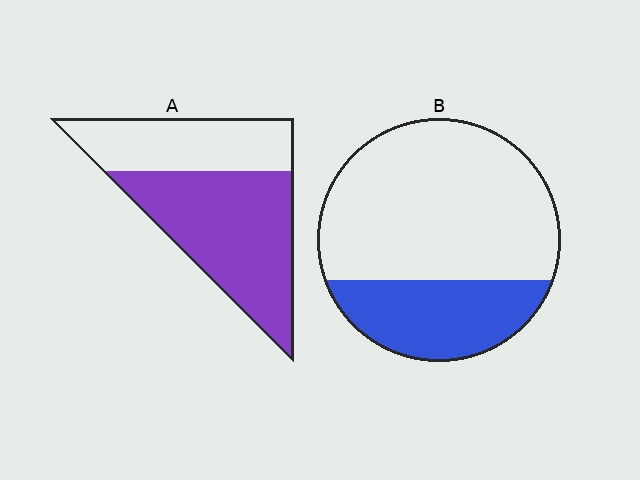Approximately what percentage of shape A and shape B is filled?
A is approximately 60% and B is approximately 30%.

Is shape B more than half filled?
No.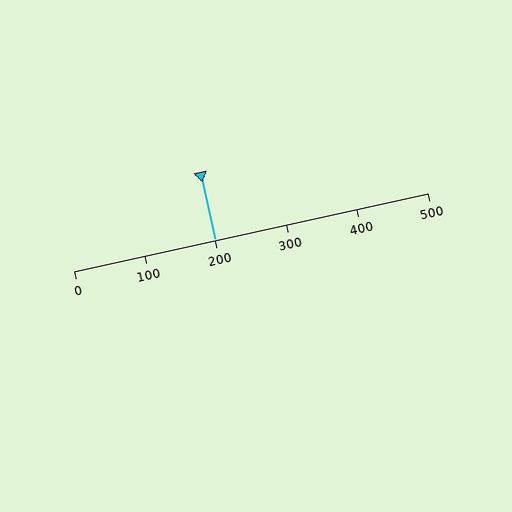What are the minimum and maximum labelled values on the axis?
The axis runs from 0 to 500.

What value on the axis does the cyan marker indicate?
The marker indicates approximately 200.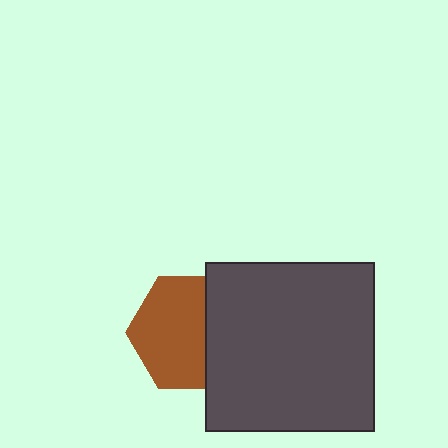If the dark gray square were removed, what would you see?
You would see the complete brown hexagon.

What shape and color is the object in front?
The object in front is a dark gray square.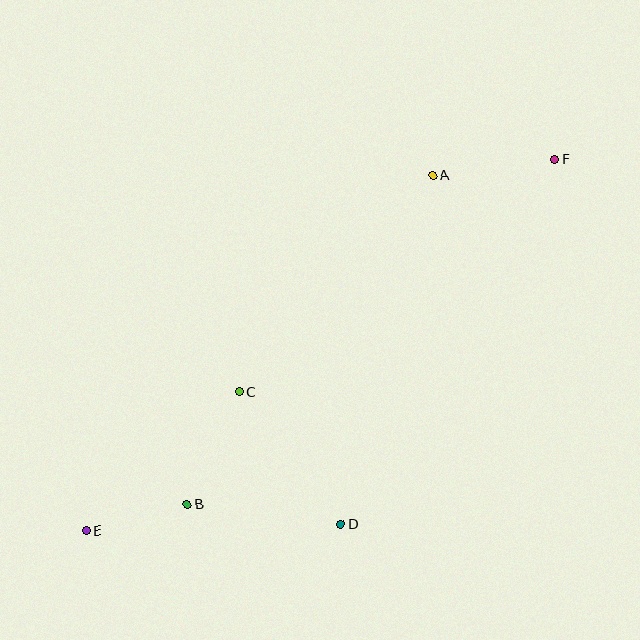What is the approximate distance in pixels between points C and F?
The distance between C and F is approximately 392 pixels.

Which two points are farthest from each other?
Points E and F are farthest from each other.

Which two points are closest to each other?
Points B and E are closest to each other.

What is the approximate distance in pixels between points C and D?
The distance between C and D is approximately 167 pixels.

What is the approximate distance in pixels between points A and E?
The distance between A and E is approximately 496 pixels.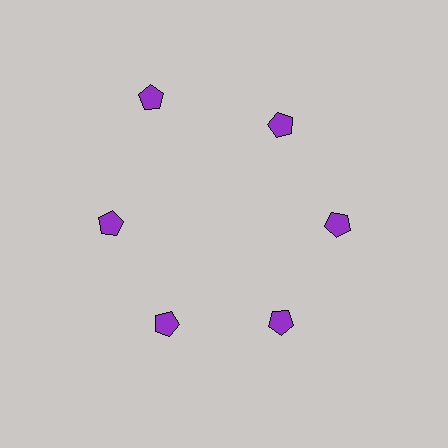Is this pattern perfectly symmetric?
No. The 6 purple pentagons are arranged in a ring, but one element near the 11 o'clock position is pushed outward from the center, breaking the 6-fold rotational symmetry.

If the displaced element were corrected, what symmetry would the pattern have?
It would have 6-fold rotational symmetry — the pattern would map onto itself every 60 degrees.